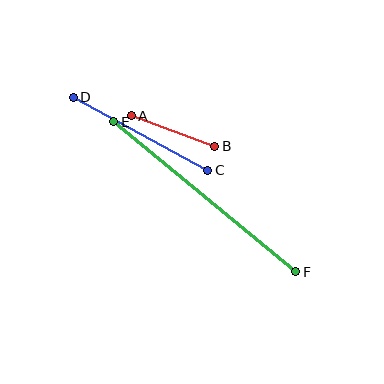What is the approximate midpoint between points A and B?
The midpoint is at approximately (173, 131) pixels.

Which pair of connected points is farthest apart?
Points E and F are farthest apart.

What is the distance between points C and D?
The distance is approximately 153 pixels.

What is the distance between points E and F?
The distance is approximately 236 pixels.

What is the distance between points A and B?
The distance is approximately 89 pixels.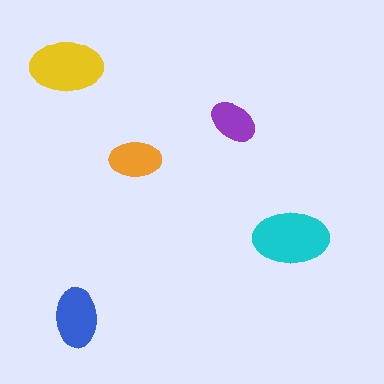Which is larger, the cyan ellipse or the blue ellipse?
The cyan one.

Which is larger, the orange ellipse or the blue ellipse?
The blue one.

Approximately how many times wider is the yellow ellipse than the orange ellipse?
About 1.5 times wider.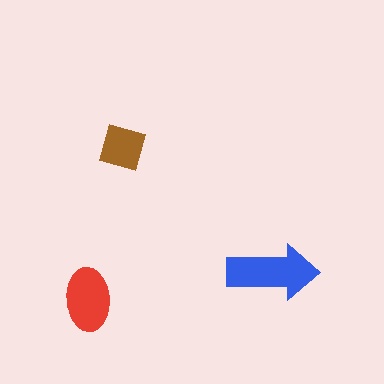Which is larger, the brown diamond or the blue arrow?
The blue arrow.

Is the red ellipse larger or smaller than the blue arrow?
Smaller.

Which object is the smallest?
The brown diamond.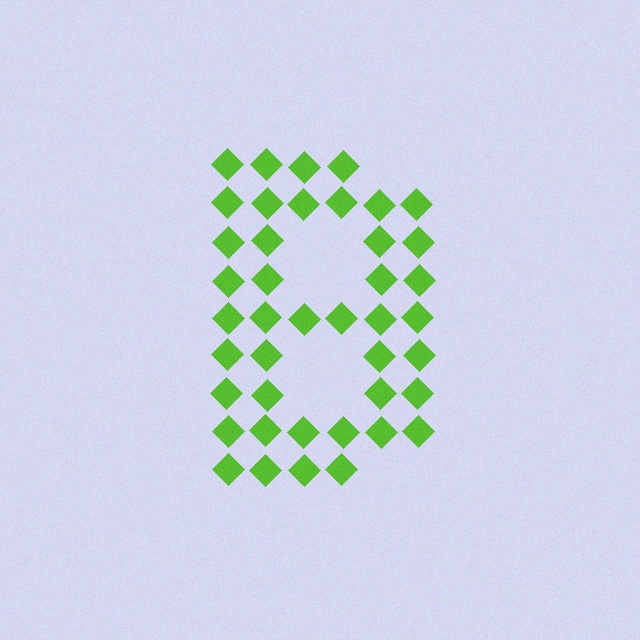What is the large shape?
The large shape is the letter B.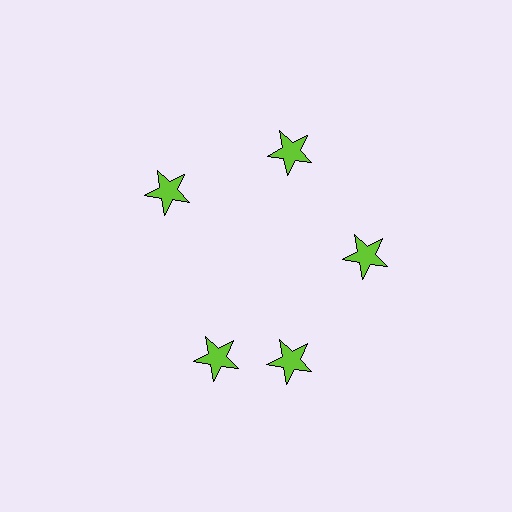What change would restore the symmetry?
The symmetry would be restored by rotating it back into even spacing with its neighbors so that all 5 stars sit at equal angles and equal distance from the center.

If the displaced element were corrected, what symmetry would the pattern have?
It would have 5-fold rotational symmetry — the pattern would map onto itself every 72 degrees.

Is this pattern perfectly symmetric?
No. The 5 lime stars are arranged in a ring, but one element near the 8 o'clock position is rotated out of alignment along the ring, breaking the 5-fold rotational symmetry.